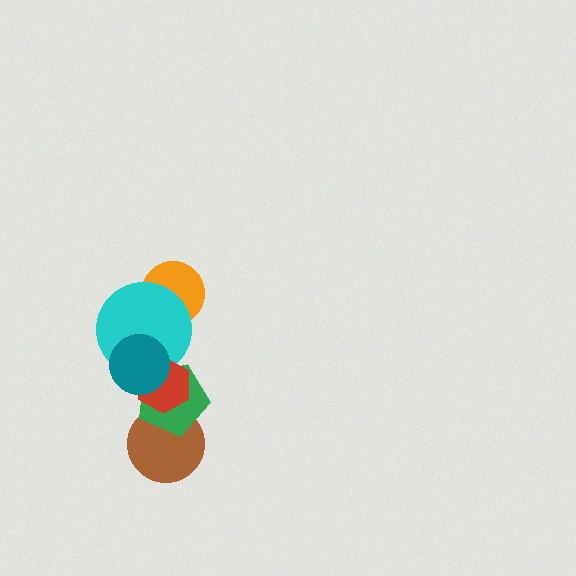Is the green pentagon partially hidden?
Yes, it is partially covered by another shape.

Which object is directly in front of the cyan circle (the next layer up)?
The red hexagon is directly in front of the cyan circle.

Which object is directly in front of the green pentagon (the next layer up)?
The cyan circle is directly in front of the green pentagon.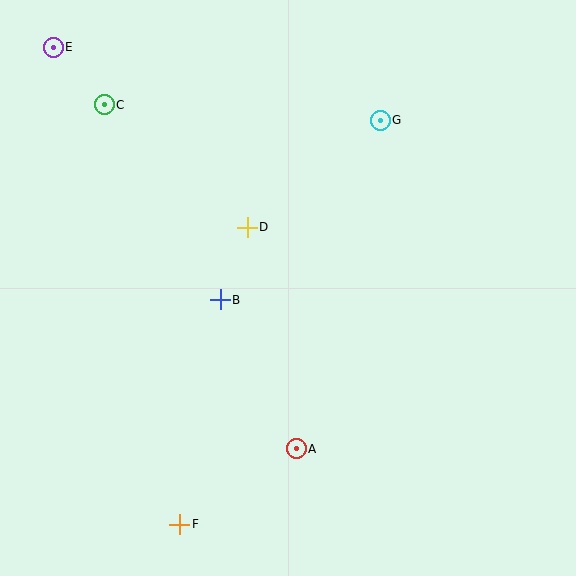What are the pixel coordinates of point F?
Point F is at (180, 524).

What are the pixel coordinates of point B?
Point B is at (220, 300).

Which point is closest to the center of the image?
Point B at (220, 300) is closest to the center.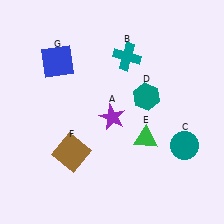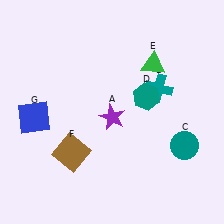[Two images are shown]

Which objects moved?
The objects that moved are: the teal cross (B), the green triangle (E), the blue square (G).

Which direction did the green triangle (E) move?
The green triangle (E) moved up.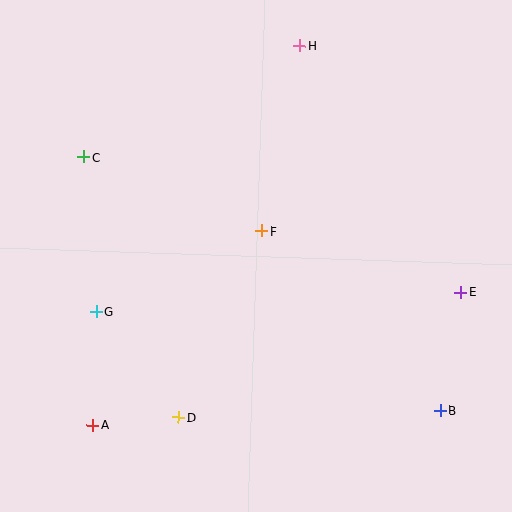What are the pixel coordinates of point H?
Point H is at (300, 46).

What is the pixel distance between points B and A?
The distance between B and A is 347 pixels.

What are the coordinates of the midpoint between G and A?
The midpoint between G and A is at (95, 368).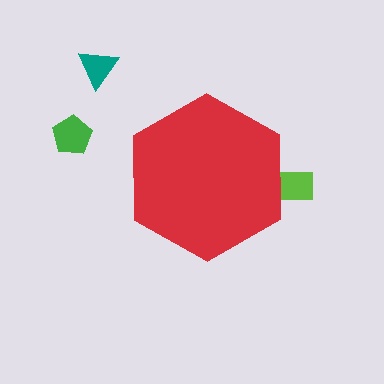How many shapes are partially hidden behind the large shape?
1 shape is partially hidden.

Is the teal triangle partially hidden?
No, the teal triangle is fully visible.